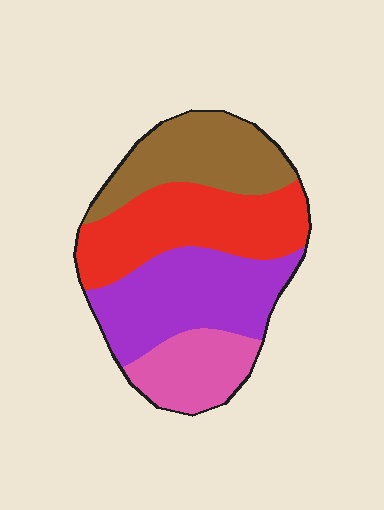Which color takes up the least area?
Pink, at roughly 15%.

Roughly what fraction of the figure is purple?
Purple takes up about one third (1/3) of the figure.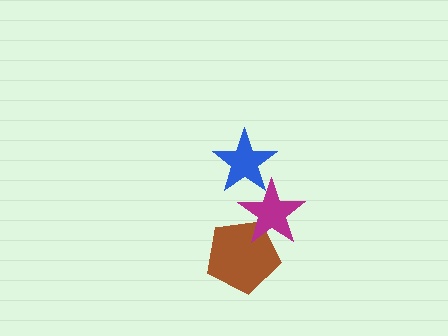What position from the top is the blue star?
The blue star is 1st from the top.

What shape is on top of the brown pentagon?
The magenta star is on top of the brown pentagon.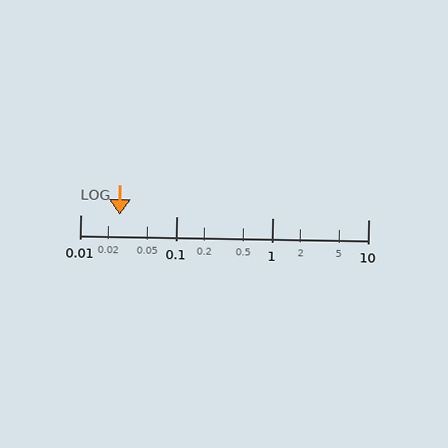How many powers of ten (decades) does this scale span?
The scale spans 3 decades, from 0.01 to 10.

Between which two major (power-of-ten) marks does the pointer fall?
The pointer is between 0.01 and 0.1.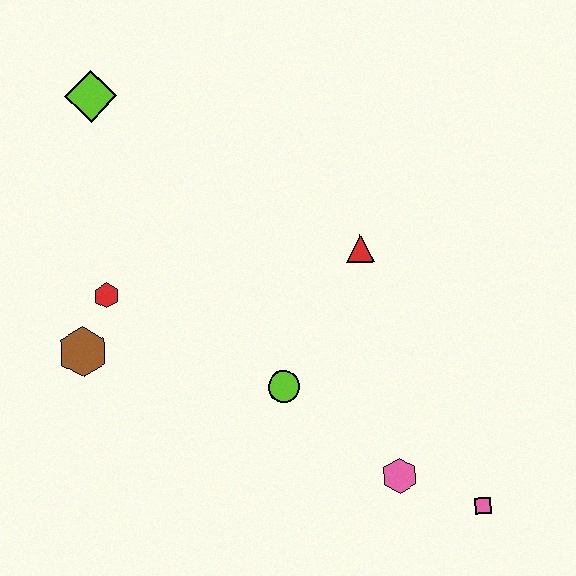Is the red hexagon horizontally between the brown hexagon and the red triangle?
Yes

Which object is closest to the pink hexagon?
The pink square is closest to the pink hexagon.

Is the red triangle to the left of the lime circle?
No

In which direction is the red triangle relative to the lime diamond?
The red triangle is to the right of the lime diamond.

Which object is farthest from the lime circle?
The lime diamond is farthest from the lime circle.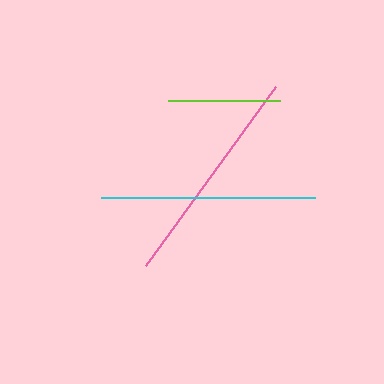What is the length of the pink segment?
The pink segment is approximately 221 pixels long.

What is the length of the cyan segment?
The cyan segment is approximately 214 pixels long.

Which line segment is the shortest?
The lime line is the shortest at approximately 112 pixels.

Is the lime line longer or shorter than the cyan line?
The cyan line is longer than the lime line.